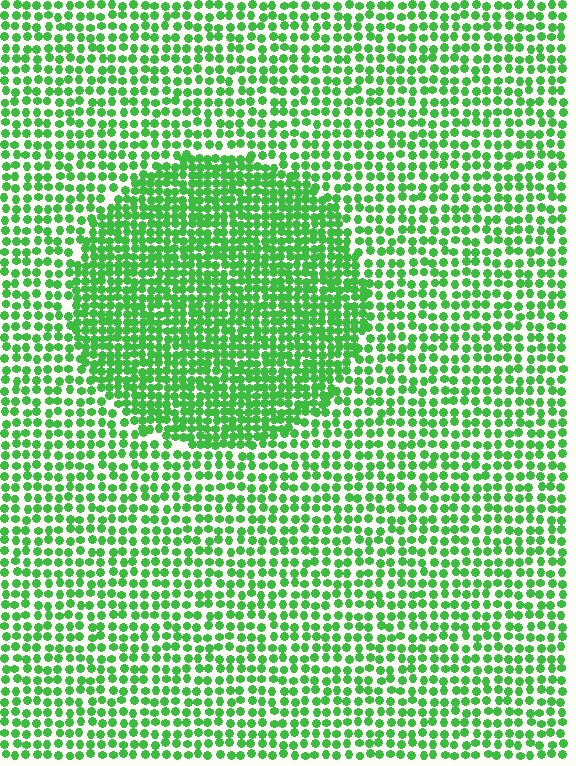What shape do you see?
I see a circle.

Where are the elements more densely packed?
The elements are more densely packed inside the circle boundary.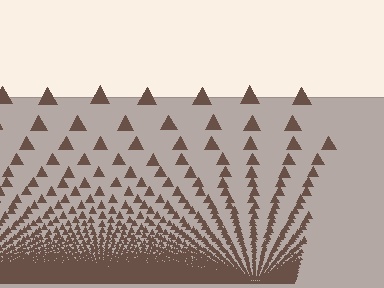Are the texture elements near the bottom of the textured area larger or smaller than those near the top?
Smaller. The gradient is inverted — elements near the bottom are smaller and denser.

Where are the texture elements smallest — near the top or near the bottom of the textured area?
Near the bottom.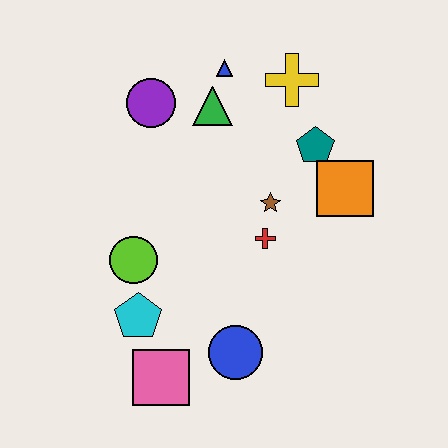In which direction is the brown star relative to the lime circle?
The brown star is to the right of the lime circle.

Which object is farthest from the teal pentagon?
The pink square is farthest from the teal pentagon.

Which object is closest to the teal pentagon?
The orange square is closest to the teal pentagon.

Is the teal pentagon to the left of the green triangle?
No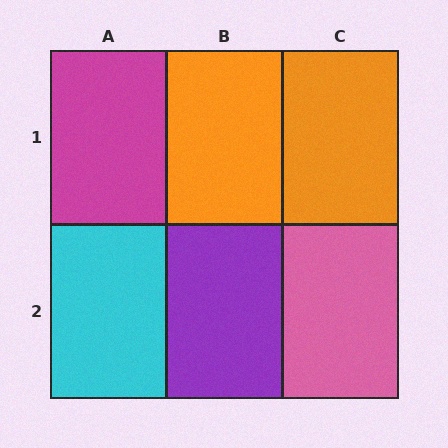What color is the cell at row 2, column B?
Purple.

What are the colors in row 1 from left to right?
Magenta, orange, orange.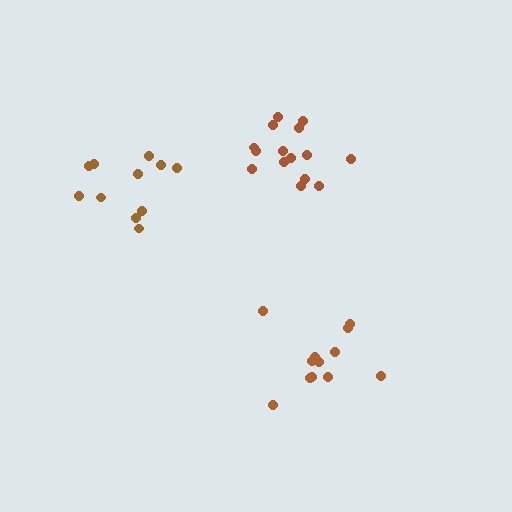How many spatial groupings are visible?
There are 3 spatial groupings.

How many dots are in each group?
Group 1: 11 dots, Group 2: 15 dots, Group 3: 12 dots (38 total).